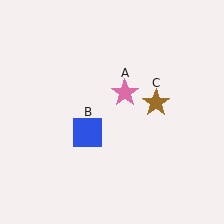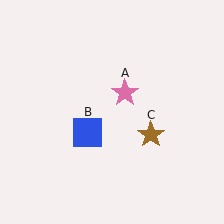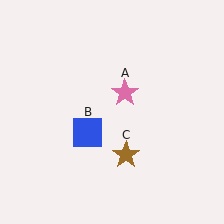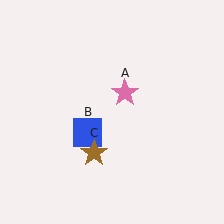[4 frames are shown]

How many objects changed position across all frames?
1 object changed position: brown star (object C).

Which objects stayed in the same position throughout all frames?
Pink star (object A) and blue square (object B) remained stationary.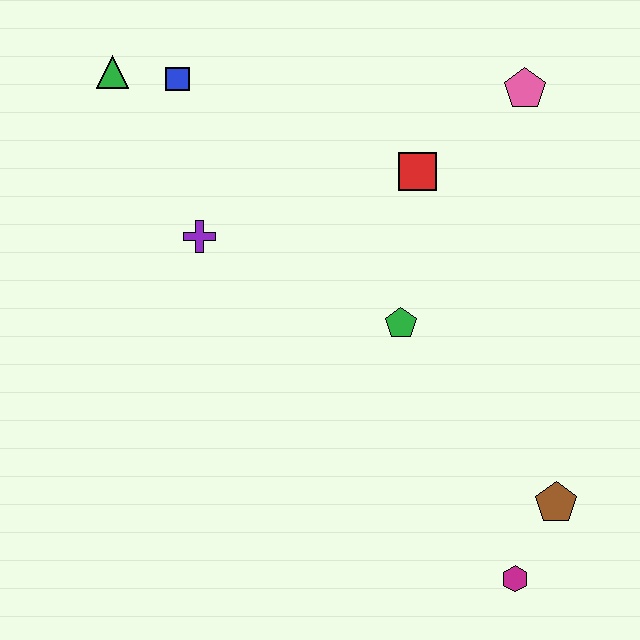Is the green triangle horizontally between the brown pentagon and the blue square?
No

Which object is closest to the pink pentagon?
The red square is closest to the pink pentagon.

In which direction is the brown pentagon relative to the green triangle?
The brown pentagon is to the right of the green triangle.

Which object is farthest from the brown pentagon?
The green triangle is farthest from the brown pentagon.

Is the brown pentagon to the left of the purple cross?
No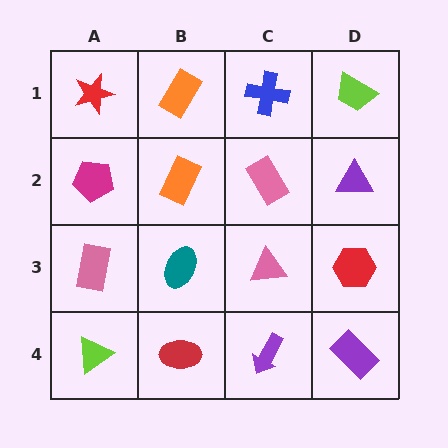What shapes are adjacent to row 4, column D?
A red hexagon (row 3, column D), a purple arrow (row 4, column C).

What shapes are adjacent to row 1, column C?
A pink rectangle (row 2, column C), an orange rectangle (row 1, column B), a lime trapezoid (row 1, column D).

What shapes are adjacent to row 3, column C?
A pink rectangle (row 2, column C), a purple arrow (row 4, column C), a teal ellipse (row 3, column B), a red hexagon (row 3, column D).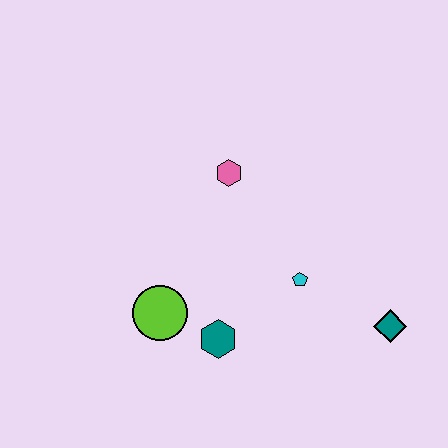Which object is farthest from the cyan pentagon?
The lime circle is farthest from the cyan pentagon.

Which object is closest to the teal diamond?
The cyan pentagon is closest to the teal diamond.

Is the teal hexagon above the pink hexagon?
No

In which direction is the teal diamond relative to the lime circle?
The teal diamond is to the right of the lime circle.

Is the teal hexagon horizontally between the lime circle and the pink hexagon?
Yes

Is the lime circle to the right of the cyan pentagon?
No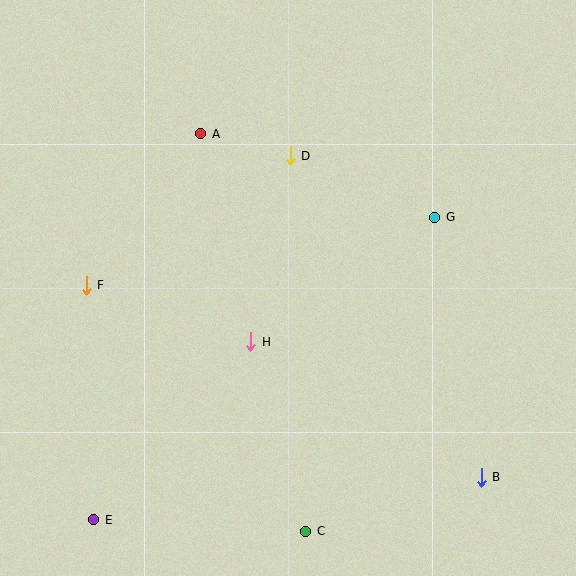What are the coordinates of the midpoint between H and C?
The midpoint between H and C is at (278, 437).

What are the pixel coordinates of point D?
Point D is at (290, 156).